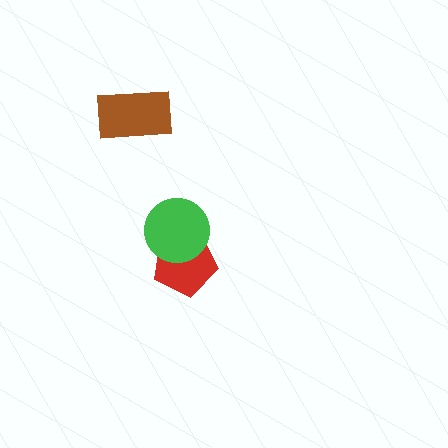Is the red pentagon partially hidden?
Yes, it is partially covered by another shape.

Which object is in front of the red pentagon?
The green circle is in front of the red pentagon.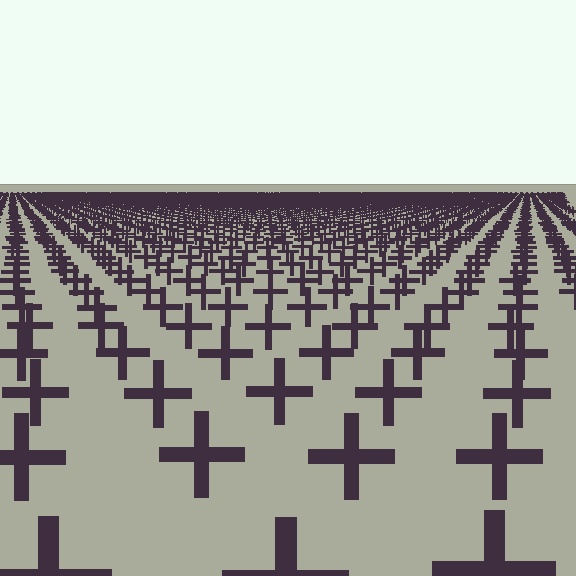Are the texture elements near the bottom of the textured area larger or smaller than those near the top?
Larger. Near the bottom, elements are closer to the viewer and appear at a bigger on-screen size.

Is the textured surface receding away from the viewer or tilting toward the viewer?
The surface is receding away from the viewer. Texture elements get smaller and denser toward the top.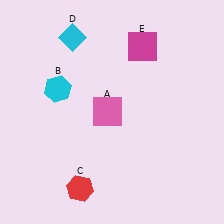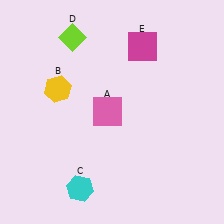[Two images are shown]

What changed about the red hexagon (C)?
In Image 1, C is red. In Image 2, it changed to cyan.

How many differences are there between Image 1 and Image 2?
There are 3 differences between the two images.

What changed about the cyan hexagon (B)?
In Image 1, B is cyan. In Image 2, it changed to yellow.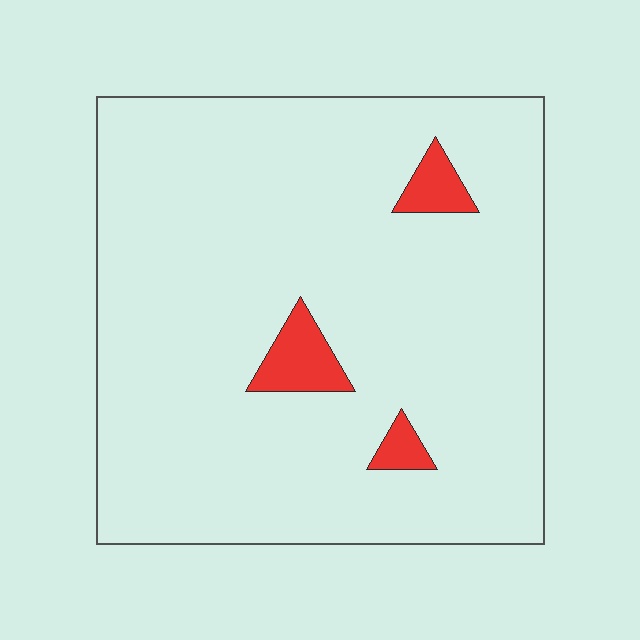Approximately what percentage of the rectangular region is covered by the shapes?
Approximately 5%.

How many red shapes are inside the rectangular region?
3.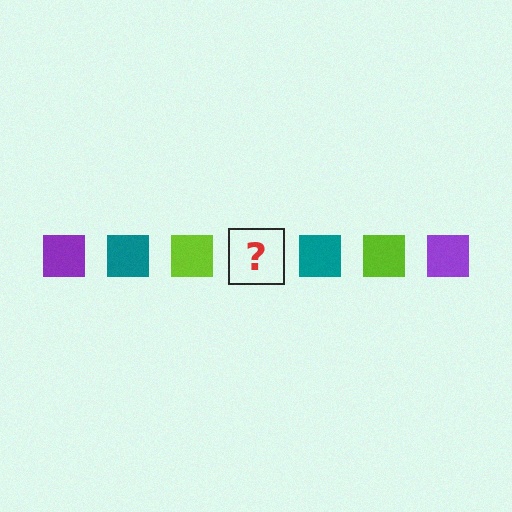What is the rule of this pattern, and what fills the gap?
The rule is that the pattern cycles through purple, teal, lime squares. The gap should be filled with a purple square.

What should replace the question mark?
The question mark should be replaced with a purple square.